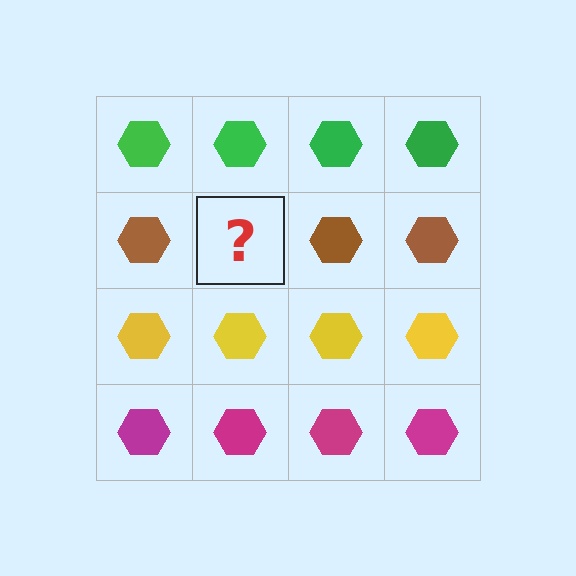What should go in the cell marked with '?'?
The missing cell should contain a brown hexagon.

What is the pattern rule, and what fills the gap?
The rule is that each row has a consistent color. The gap should be filled with a brown hexagon.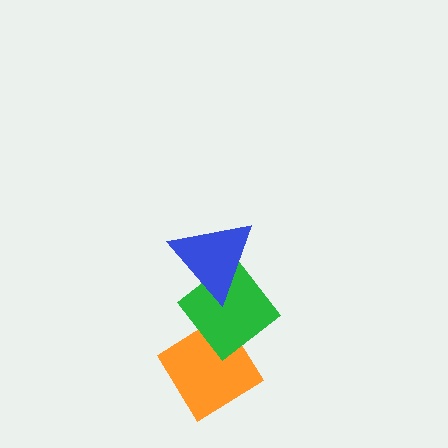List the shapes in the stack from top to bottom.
From top to bottom: the blue triangle, the green diamond, the orange diamond.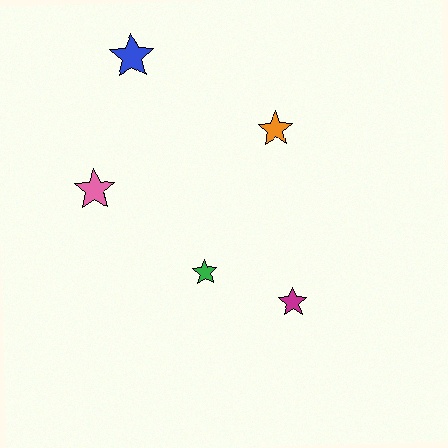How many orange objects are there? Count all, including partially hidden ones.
There is 1 orange object.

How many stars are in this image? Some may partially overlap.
There are 5 stars.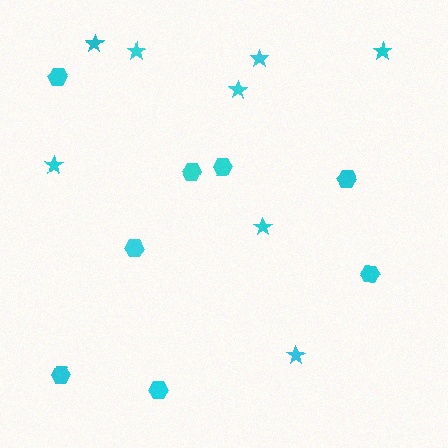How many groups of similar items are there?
There are 2 groups: one group of hexagons (8) and one group of stars (8).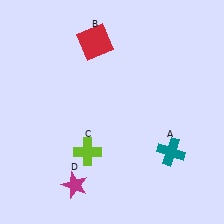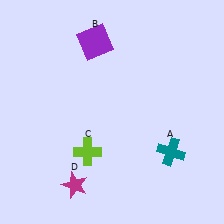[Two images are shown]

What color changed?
The square (B) changed from red in Image 1 to purple in Image 2.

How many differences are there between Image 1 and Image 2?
There is 1 difference between the two images.